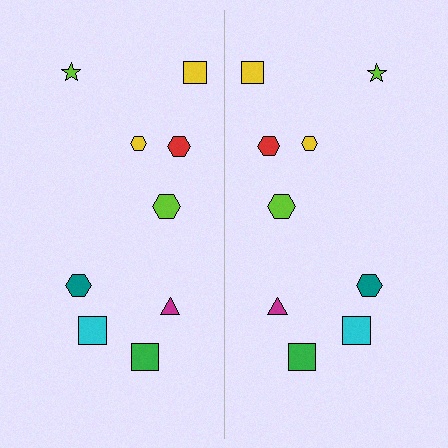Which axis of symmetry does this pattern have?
The pattern has a vertical axis of symmetry running through the center of the image.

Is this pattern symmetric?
Yes, this pattern has bilateral (reflection) symmetry.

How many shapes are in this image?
There are 18 shapes in this image.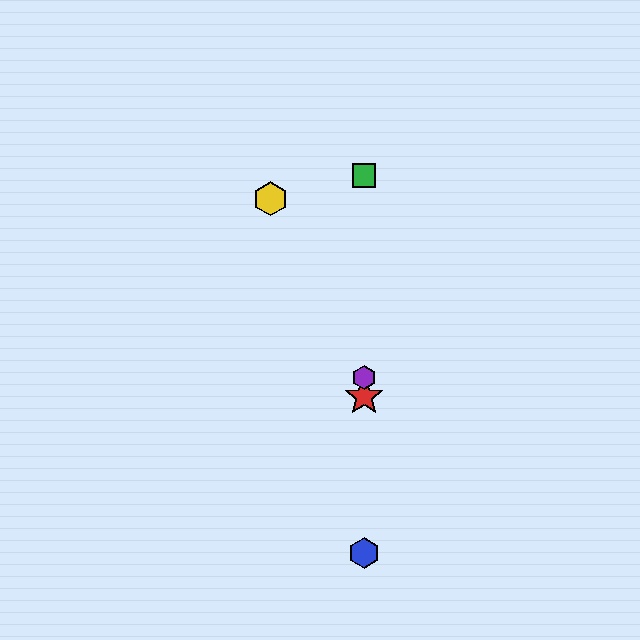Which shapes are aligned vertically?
The red star, the blue hexagon, the green square, the purple hexagon are aligned vertically.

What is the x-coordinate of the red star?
The red star is at x≈364.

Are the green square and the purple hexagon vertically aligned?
Yes, both are at x≈364.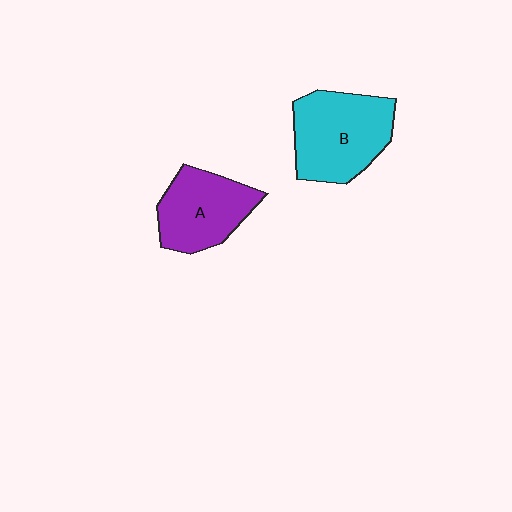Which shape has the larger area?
Shape B (cyan).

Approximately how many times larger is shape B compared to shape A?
Approximately 1.2 times.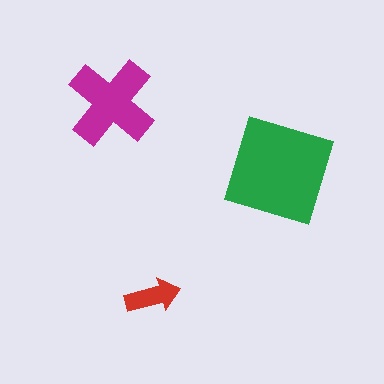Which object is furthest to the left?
The magenta cross is leftmost.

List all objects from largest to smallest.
The green square, the magenta cross, the red arrow.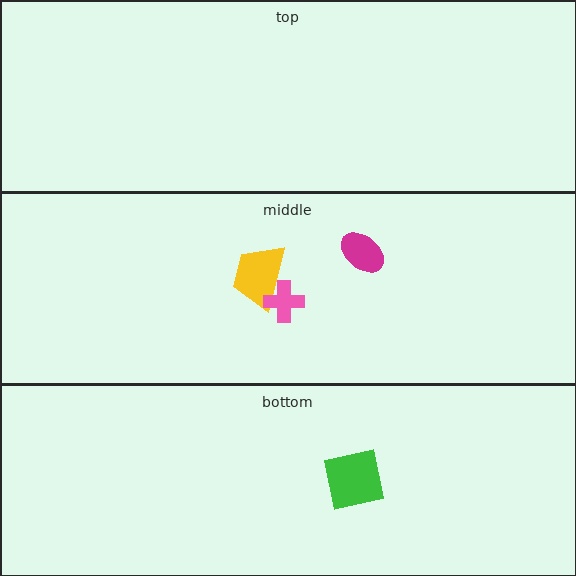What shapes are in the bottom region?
The green square.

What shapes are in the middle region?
The magenta ellipse, the yellow trapezoid, the pink cross.